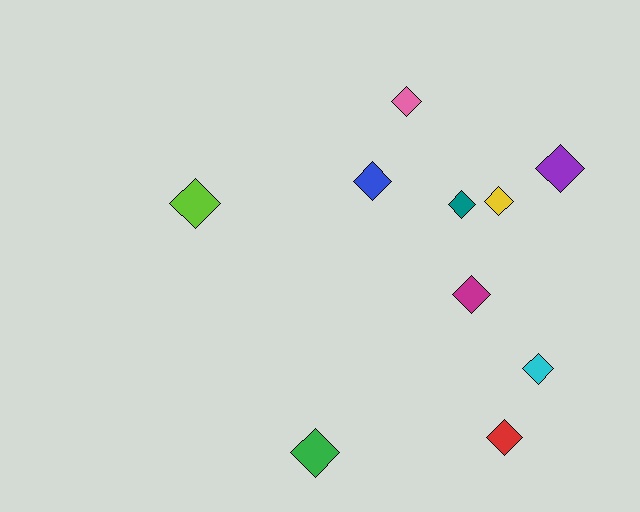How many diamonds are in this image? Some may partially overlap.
There are 10 diamonds.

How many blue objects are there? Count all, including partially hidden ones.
There is 1 blue object.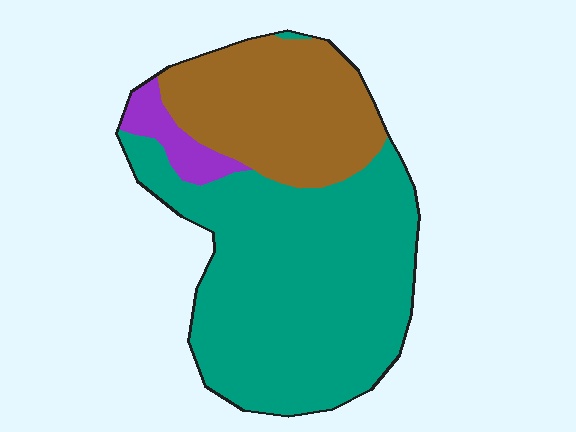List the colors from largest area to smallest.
From largest to smallest: teal, brown, purple.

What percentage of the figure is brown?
Brown takes up about one third (1/3) of the figure.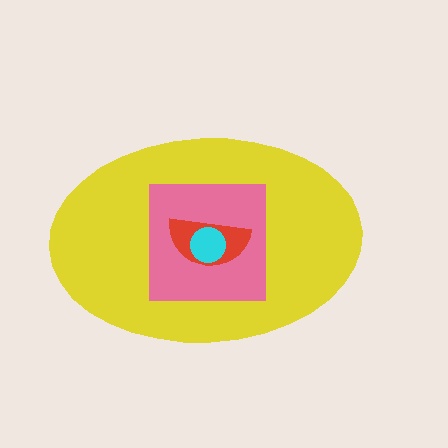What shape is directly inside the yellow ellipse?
The pink square.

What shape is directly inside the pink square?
The red semicircle.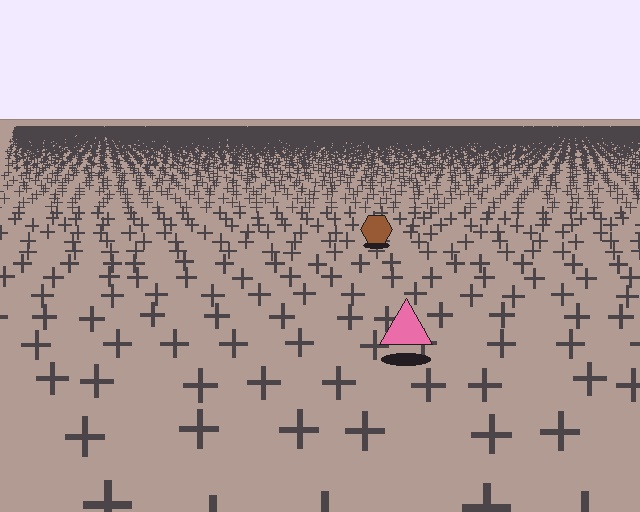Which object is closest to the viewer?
The pink triangle is closest. The texture marks near it are larger and more spread out.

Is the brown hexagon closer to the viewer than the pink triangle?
No. The pink triangle is closer — you can tell from the texture gradient: the ground texture is coarser near it.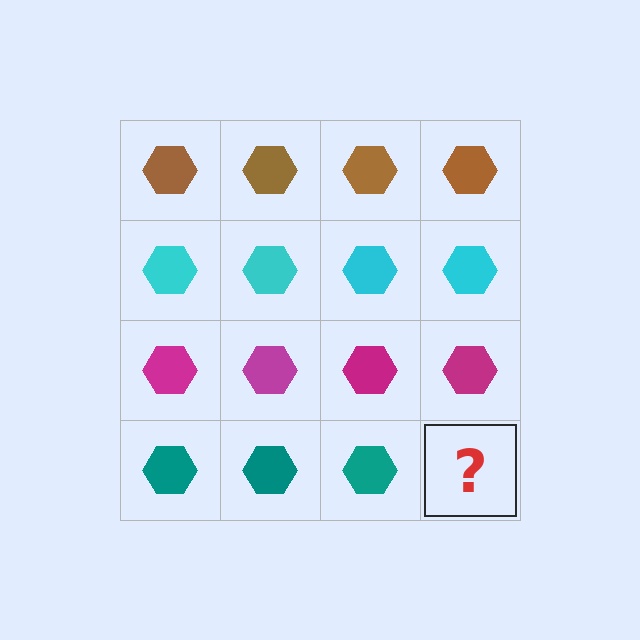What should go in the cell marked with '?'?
The missing cell should contain a teal hexagon.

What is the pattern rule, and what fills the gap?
The rule is that each row has a consistent color. The gap should be filled with a teal hexagon.